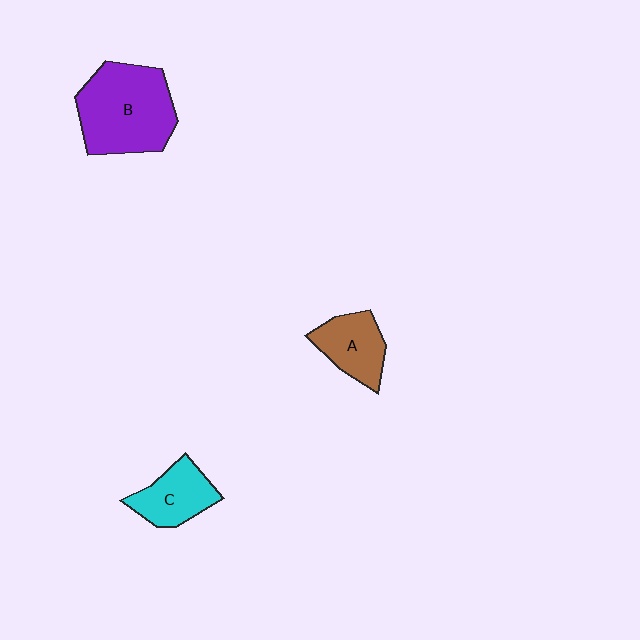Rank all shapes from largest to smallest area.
From largest to smallest: B (purple), C (cyan), A (brown).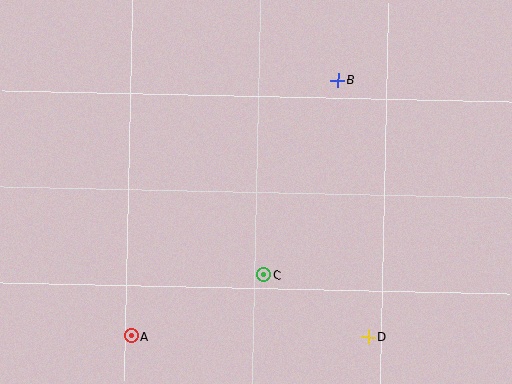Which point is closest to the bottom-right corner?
Point D is closest to the bottom-right corner.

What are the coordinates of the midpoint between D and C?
The midpoint between D and C is at (316, 306).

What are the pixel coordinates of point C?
Point C is at (264, 275).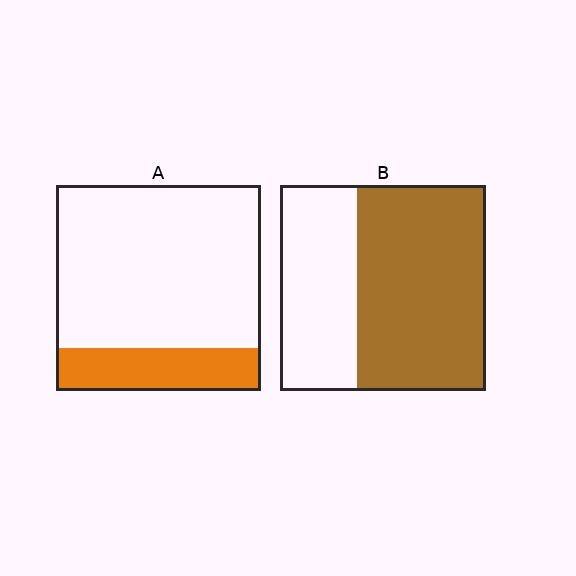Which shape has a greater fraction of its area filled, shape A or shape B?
Shape B.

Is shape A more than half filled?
No.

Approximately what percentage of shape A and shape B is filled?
A is approximately 20% and B is approximately 65%.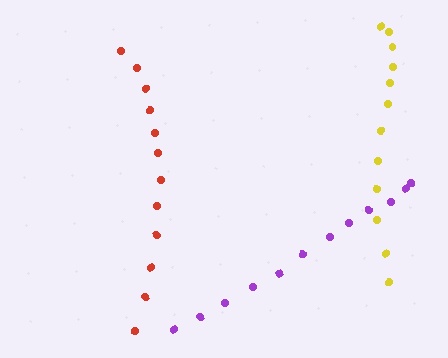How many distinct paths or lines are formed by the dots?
There are 3 distinct paths.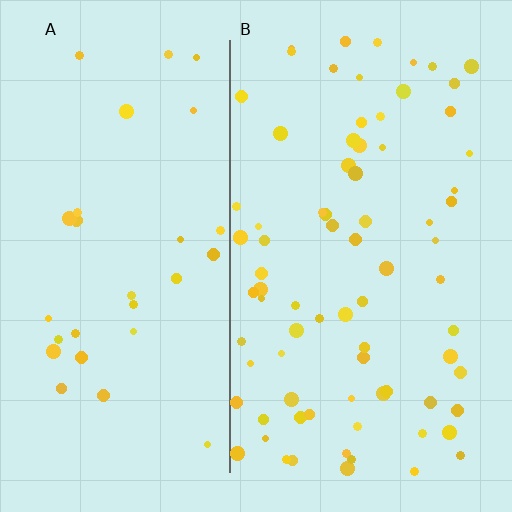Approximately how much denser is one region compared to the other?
Approximately 2.6× — region B over region A.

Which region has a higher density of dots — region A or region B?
B (the right).